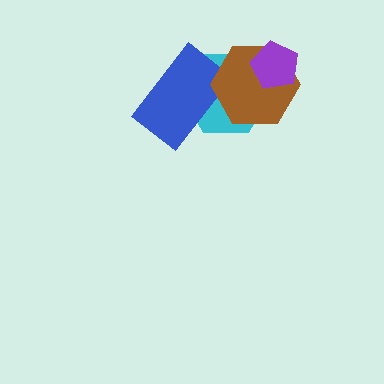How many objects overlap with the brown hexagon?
3 objects overlap with the brown hexagon.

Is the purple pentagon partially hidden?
No, no other shape covers it.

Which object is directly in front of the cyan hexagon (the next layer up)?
The blue rectangle is directly in front of the cyan hexagon.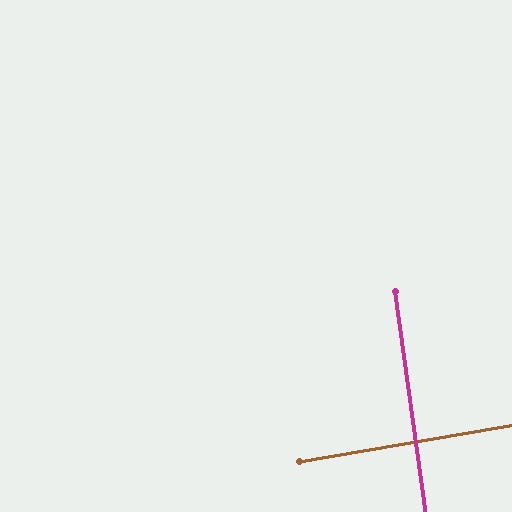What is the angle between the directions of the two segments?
Approximately 88 degrees.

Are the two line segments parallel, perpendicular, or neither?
Perpendicular — they meet at approximately 88°.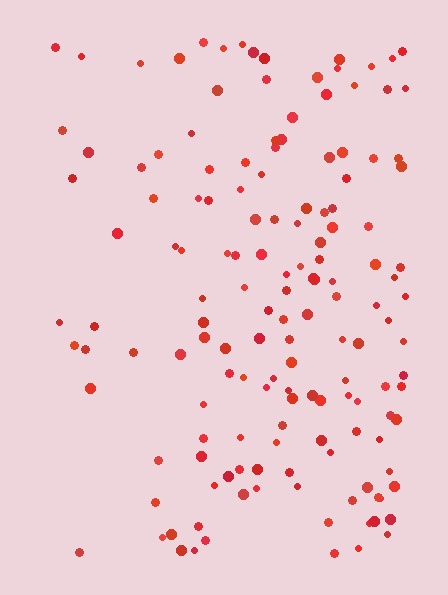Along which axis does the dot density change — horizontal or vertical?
Horizontal.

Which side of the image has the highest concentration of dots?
The right.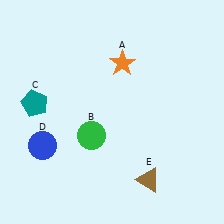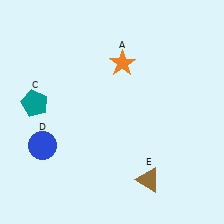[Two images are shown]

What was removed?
The green circle (B) was removed in Image 2.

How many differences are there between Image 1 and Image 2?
There is 1 difference between the two images.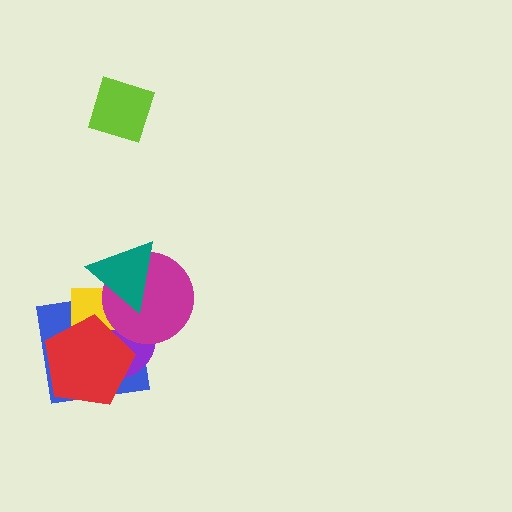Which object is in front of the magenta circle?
The teal triangle is in front of the magenta circle.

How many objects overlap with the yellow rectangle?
5 objects overlap with the yellow rectangle.